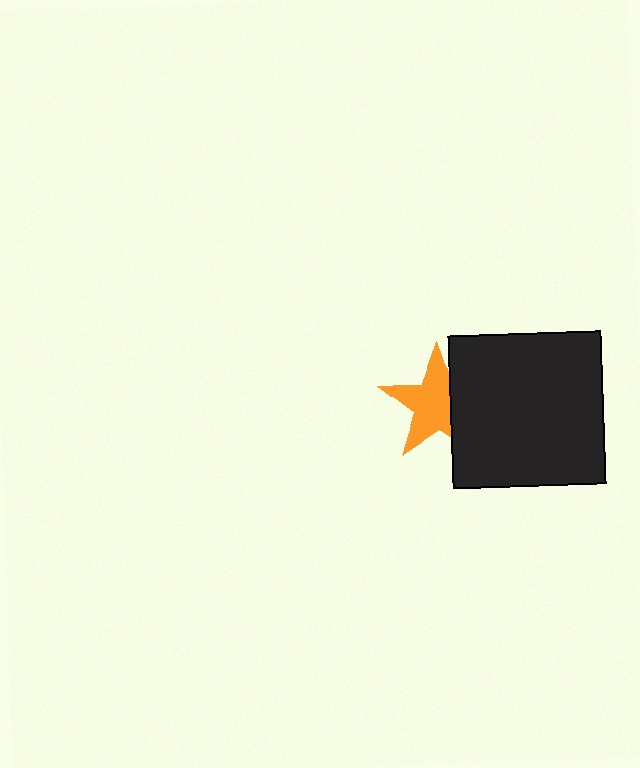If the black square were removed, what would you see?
You would see the complete orange star.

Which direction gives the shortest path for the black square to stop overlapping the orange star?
Moving right gives the shortest separation.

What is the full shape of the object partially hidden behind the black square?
The partially hidden object is an orange star.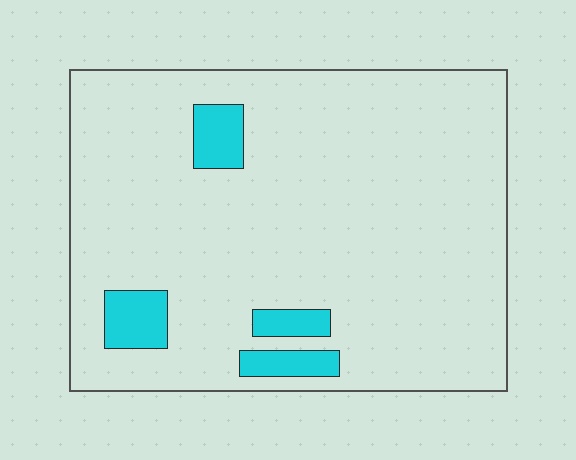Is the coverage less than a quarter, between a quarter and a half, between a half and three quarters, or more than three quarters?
Less than a quarter.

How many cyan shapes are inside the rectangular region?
4.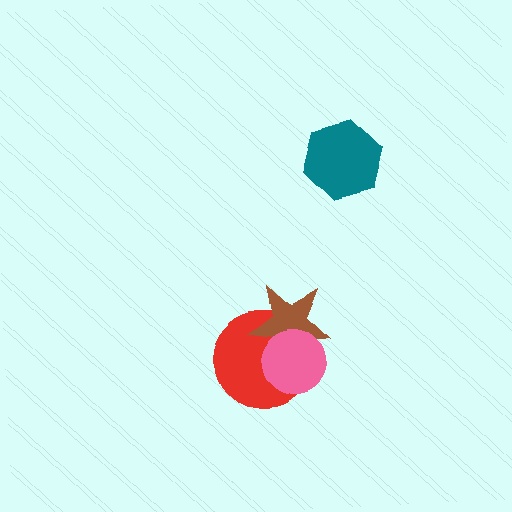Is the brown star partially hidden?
Yes, it is partially covered by another shape.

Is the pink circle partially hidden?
No, no other shape covers it.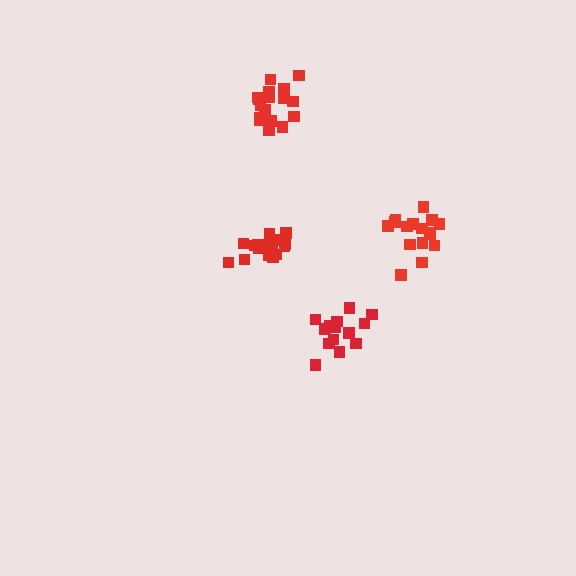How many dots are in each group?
Group 1: 18 dots, Group 2: 16 dots, Group 3: 14 dots, Group 4: 17 dots (65 total).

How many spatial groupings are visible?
There are 4 spatial groupings.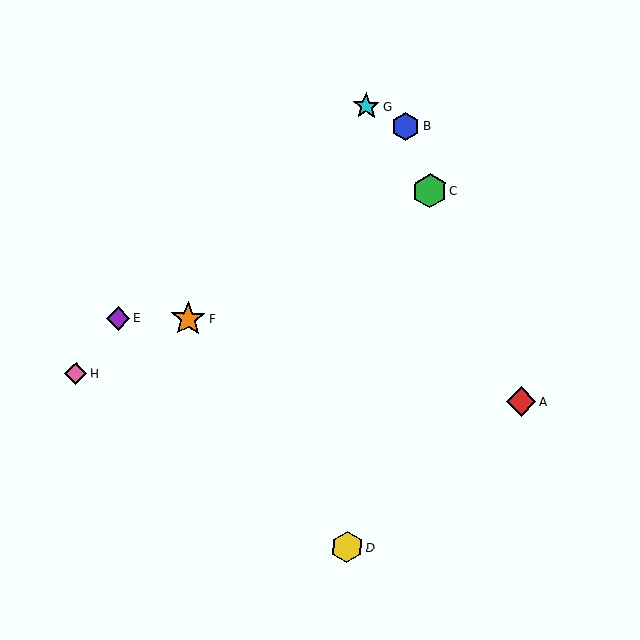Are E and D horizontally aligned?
No, E is at y≈318 and D is at y≈547.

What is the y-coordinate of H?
Object H is at y≈373.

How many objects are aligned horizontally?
2 objects (E, F) are aligned horizontally.